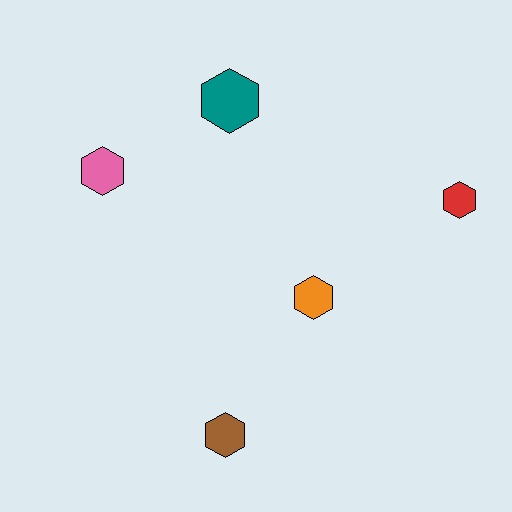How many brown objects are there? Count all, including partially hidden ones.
There is 1 brown object.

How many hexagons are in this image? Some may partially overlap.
There are 5 hexagons.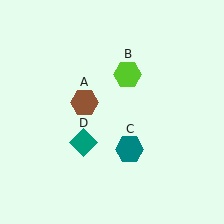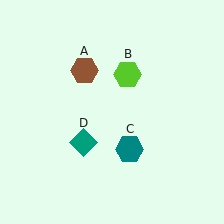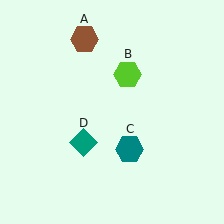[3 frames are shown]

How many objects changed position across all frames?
1 object changed position: brown hexagon (object A).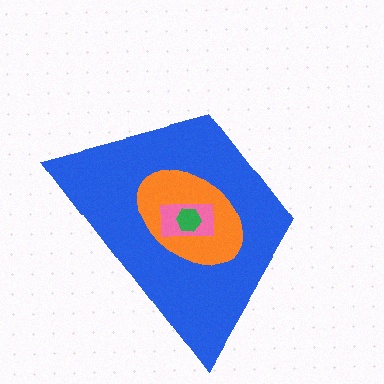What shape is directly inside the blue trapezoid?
The orange ellipse.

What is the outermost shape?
The blue trapezoid.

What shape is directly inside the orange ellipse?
The pink rectangle.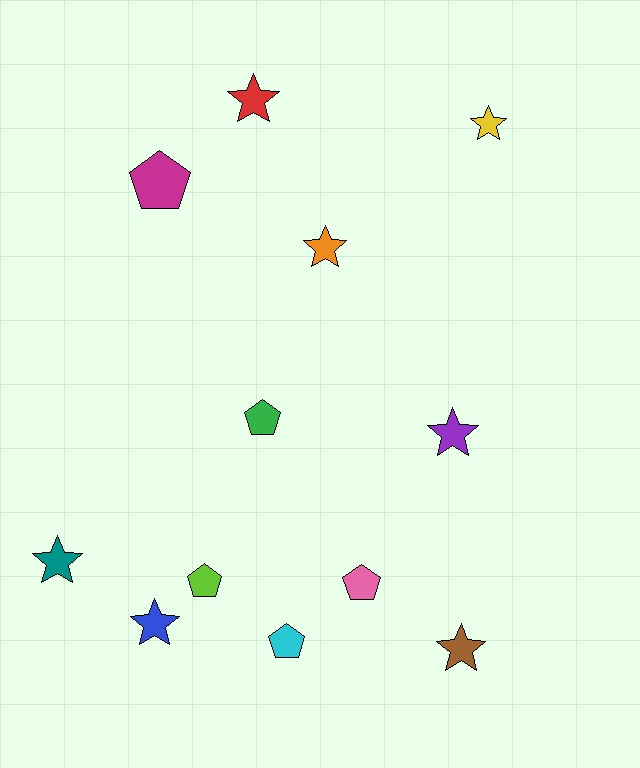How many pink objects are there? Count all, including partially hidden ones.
There is 1 pink object.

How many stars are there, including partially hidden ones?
There are 7 stars.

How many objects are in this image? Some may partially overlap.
There are 12 objects.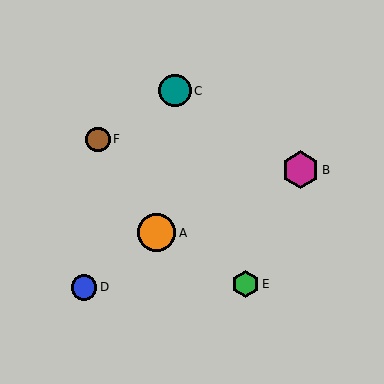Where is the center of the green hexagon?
The center of the green hexagon is at (245, 284).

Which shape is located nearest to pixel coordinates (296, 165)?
The magenta hexagon (labeled B) at (301, 170) is nearest to that location.